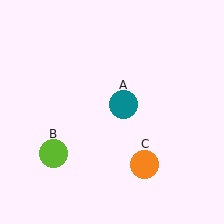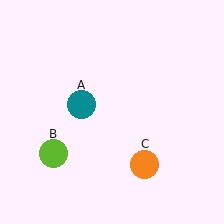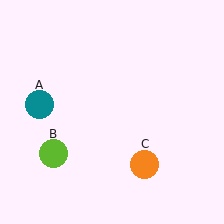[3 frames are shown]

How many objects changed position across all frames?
1 object changed position: teal circle (object A).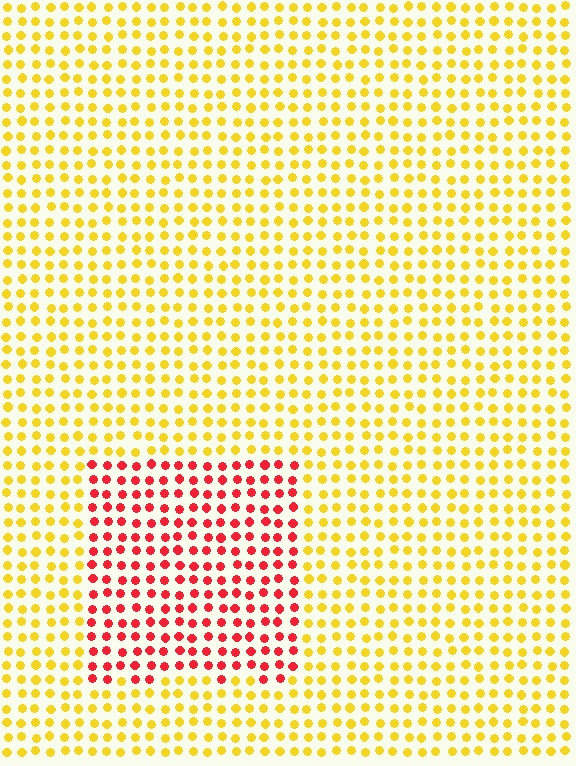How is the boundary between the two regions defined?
The boundary is defined purely by a slight shift in hue (about 57 degrees). Spacing, size, and orientation are identical on both sides.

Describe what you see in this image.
The image is filled with small yellow elements in a uniform arrangement. A rectangle-shaped region is visible where the elements are tinted to a slightly different hue, forming a subtle color boundary.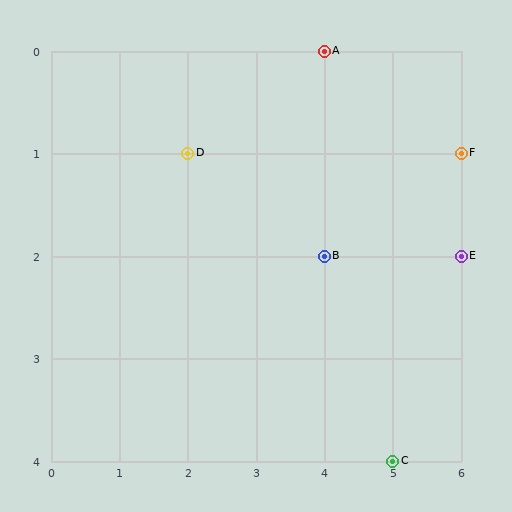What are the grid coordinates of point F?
Point F is at grid coordinates (6, 1).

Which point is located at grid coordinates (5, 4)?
Point C is at (5, 4).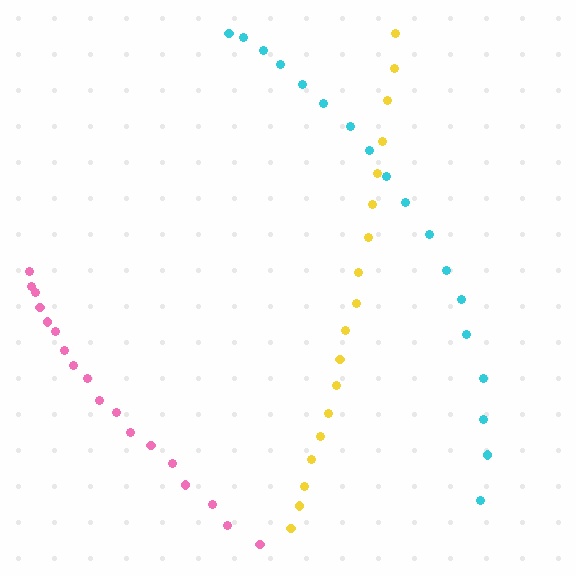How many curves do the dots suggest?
There are 3 distinct paths.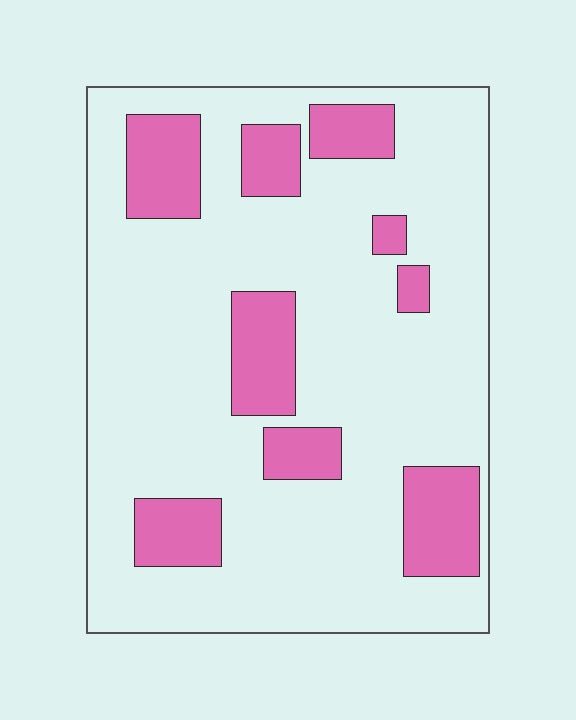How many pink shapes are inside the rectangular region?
9.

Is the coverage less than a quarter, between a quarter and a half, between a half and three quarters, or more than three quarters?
Less than a quarter.